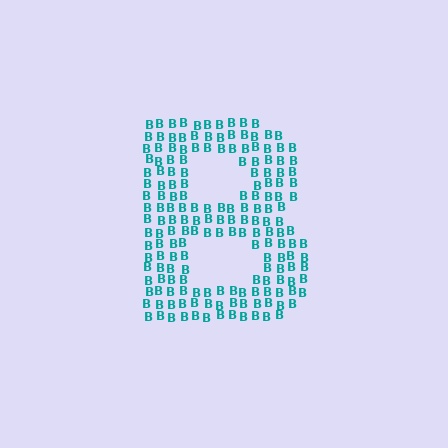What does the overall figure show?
The overall figure shows the letter B.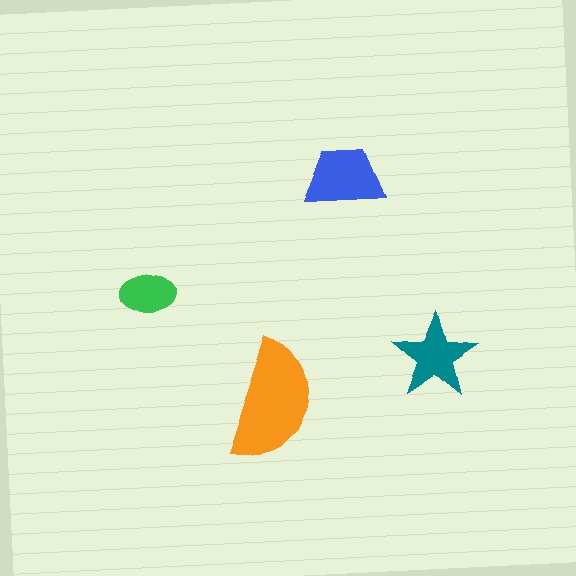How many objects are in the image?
There are 4 objects in the image.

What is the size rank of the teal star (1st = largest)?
3rd.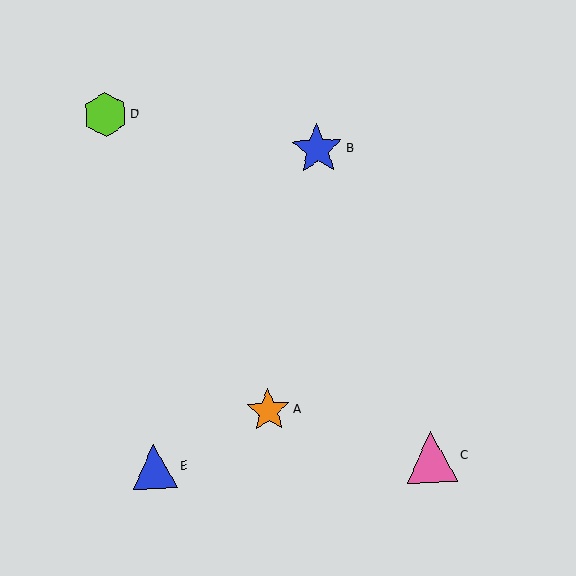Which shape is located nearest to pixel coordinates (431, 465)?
The pink triangle (labeled C) at (432, 457) is nearest to that location.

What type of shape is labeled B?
Shape B is a blue star.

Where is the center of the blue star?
The center of the blue star is at (317, 149).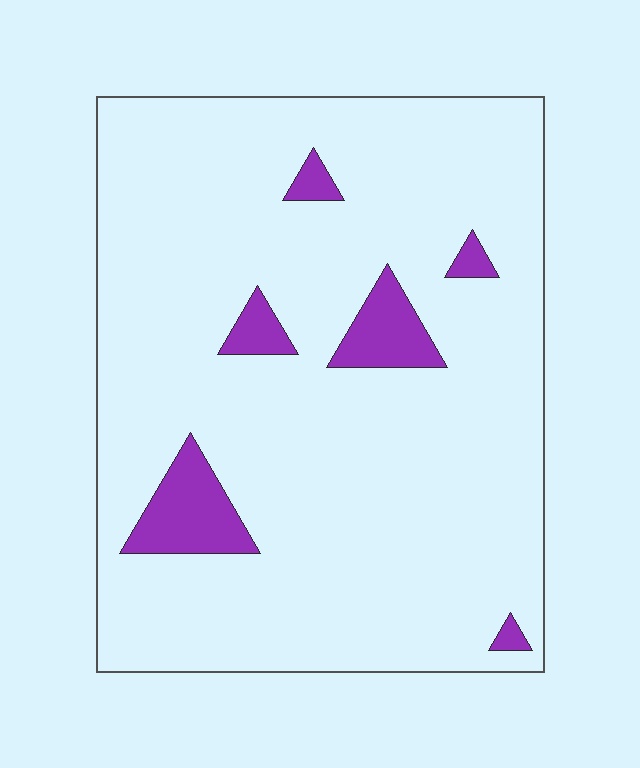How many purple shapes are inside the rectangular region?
6.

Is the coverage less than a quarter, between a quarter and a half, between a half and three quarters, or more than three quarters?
Less than a quarter.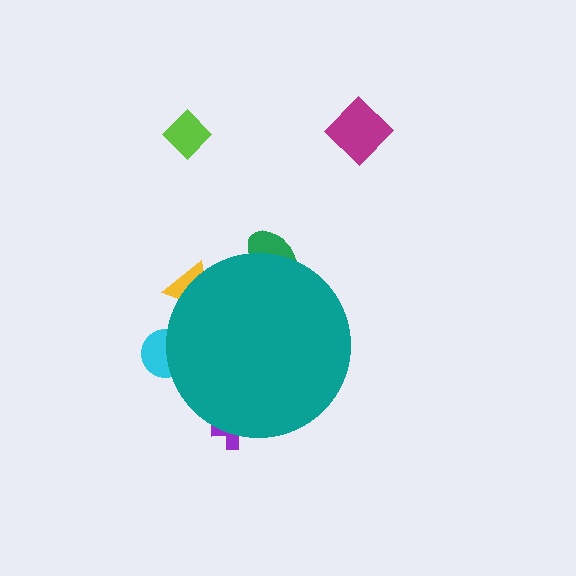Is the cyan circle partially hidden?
Yes, the cyan circle is partially hidden behind the teal circle.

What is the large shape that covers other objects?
A teal circle.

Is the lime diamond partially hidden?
No, the lime diamond is fully visible.